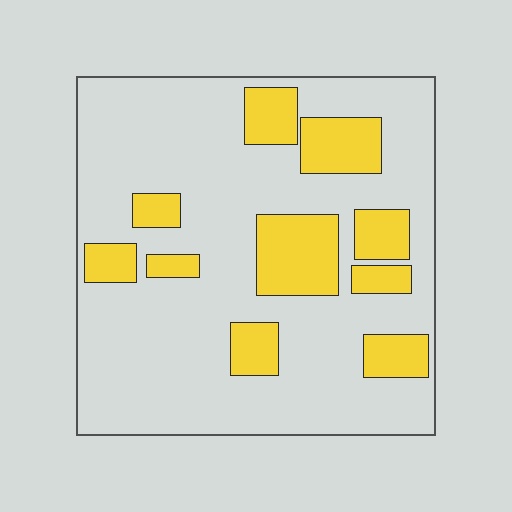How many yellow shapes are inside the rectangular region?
10.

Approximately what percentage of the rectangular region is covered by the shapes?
Approximately 25%.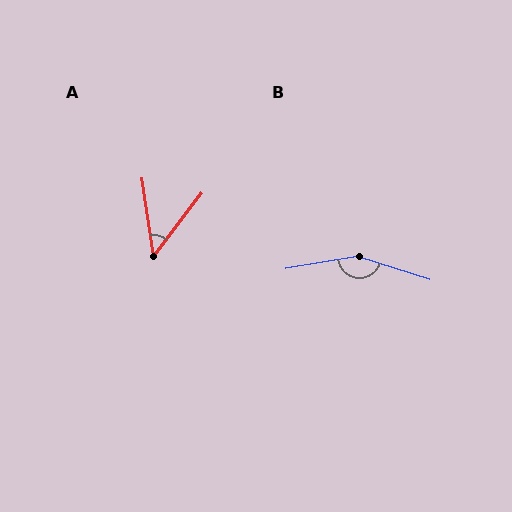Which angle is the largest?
B, at approximately 153 degrees.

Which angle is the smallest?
A, at approximately 46 degrees.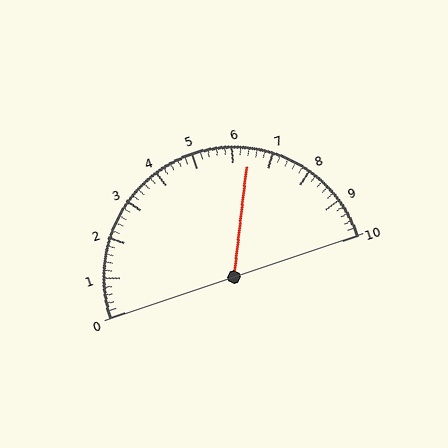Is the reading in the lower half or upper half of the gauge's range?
The reading is in the upper half of the range (0 to 10).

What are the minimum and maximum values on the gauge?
The gauge ranges from 0 to 10.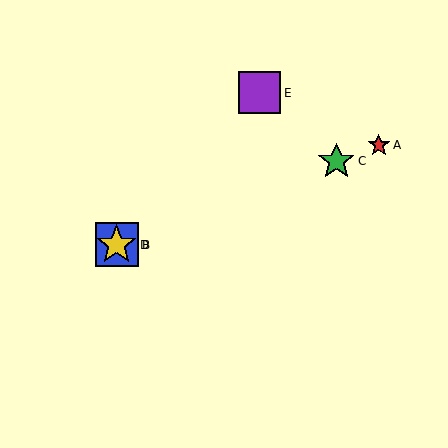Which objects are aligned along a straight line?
Objects A, B, C, D are aligned along a straight line.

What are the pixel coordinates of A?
Object A is at (379, 145).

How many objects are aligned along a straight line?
4 objects (A, B, C, D) are aligned along a straight line.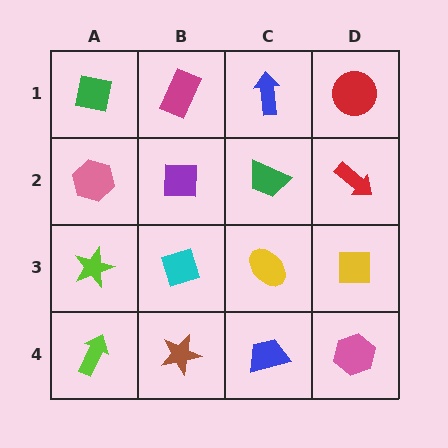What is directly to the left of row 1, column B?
A green square.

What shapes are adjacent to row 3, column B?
A purple square (row 2, column B), a brown star (row 4, column B), a lime star (row 3, column A), a yellow ellipse (row 3, column C).